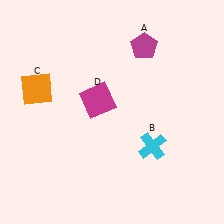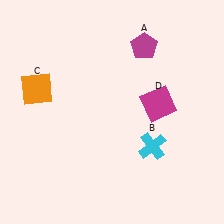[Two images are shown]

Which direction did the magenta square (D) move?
The magenta square (D) moved right.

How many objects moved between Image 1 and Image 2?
1 object moved between the two images.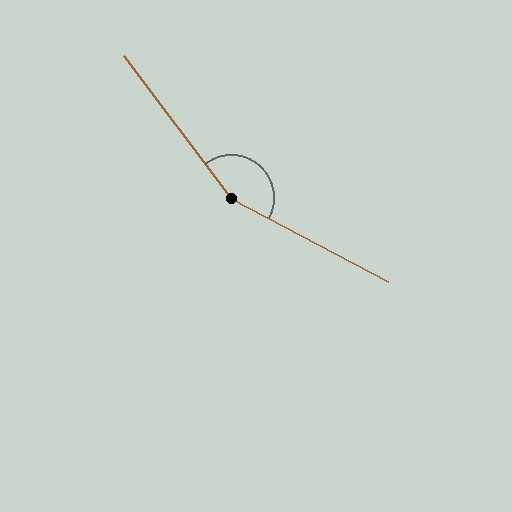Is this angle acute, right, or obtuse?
It is obtuse.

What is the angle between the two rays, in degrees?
Approximately 155 degrees.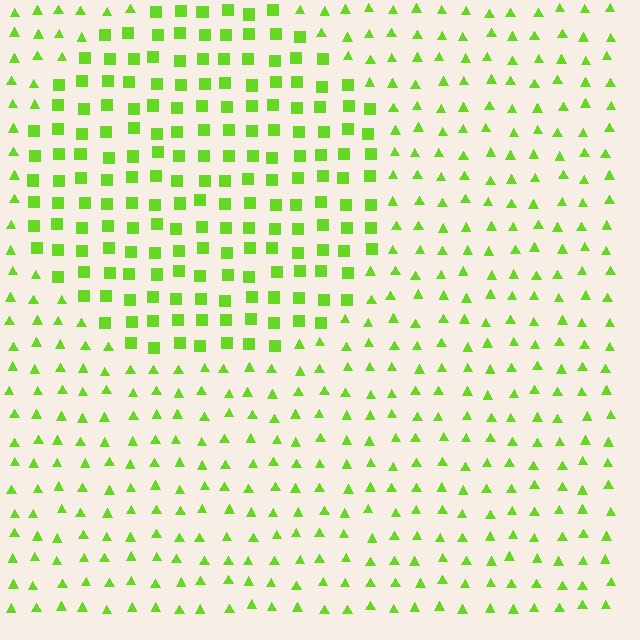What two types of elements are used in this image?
The image uses squares inside the circle region and triangles outside it.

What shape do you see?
I see a circle.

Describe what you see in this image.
The image is filled with small lime elements arranged in a uniform grid. A circle-shaped region contains squares, while the surrounding area contains triangles. The boundary is defined purely by the change in element shape.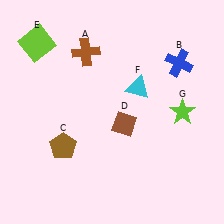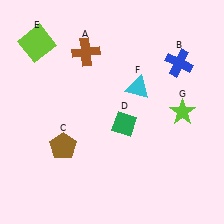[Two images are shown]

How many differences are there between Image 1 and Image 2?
There is 1 difference between the two images.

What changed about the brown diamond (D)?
In Image 1, D is brown. In Image 2, it changed to green.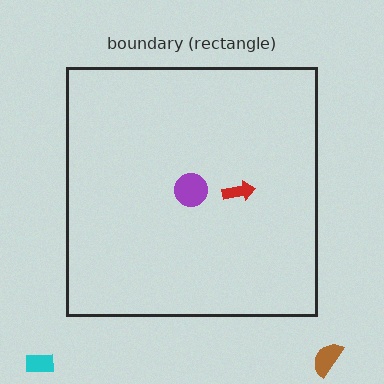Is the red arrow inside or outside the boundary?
Inside.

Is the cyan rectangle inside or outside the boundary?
Outside.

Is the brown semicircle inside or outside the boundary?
Outside.